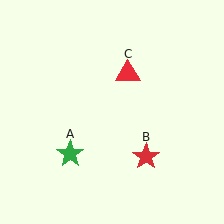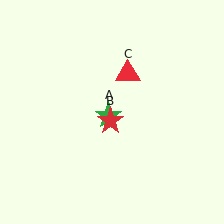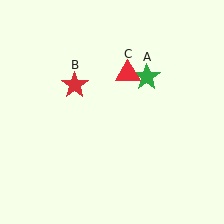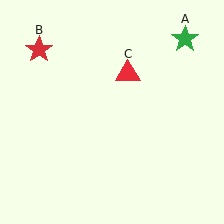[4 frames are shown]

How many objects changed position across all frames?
2 objects changed position: green star (object A), red star (object B).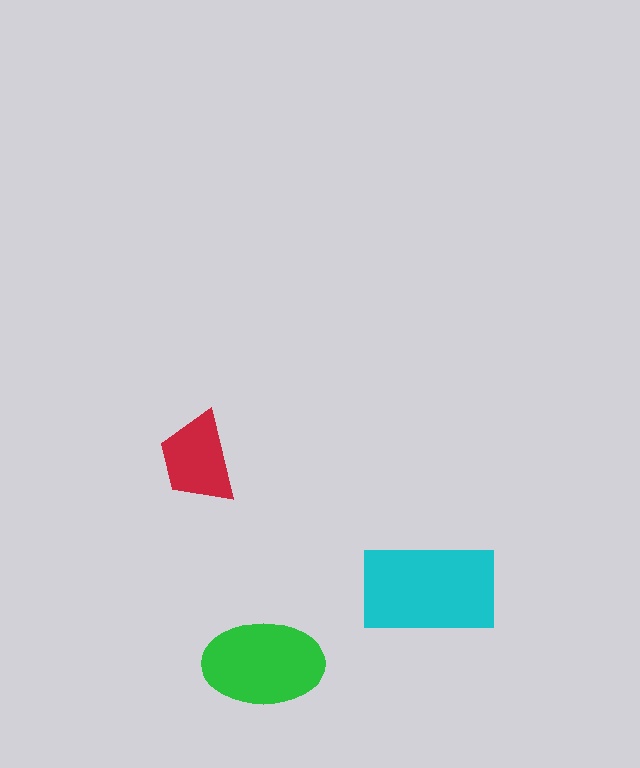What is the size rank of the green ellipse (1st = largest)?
2nd.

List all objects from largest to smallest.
The cyan rectangle, the green ellipse, the red trapezoid.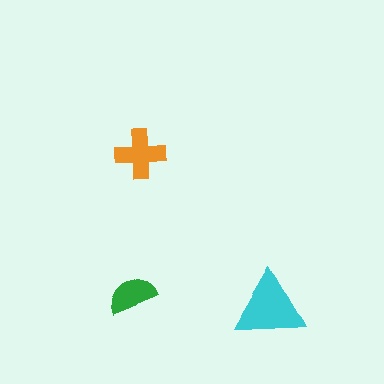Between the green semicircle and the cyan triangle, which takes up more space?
The cyan triangle.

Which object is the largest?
The cyan triangle.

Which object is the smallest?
The green semicircle.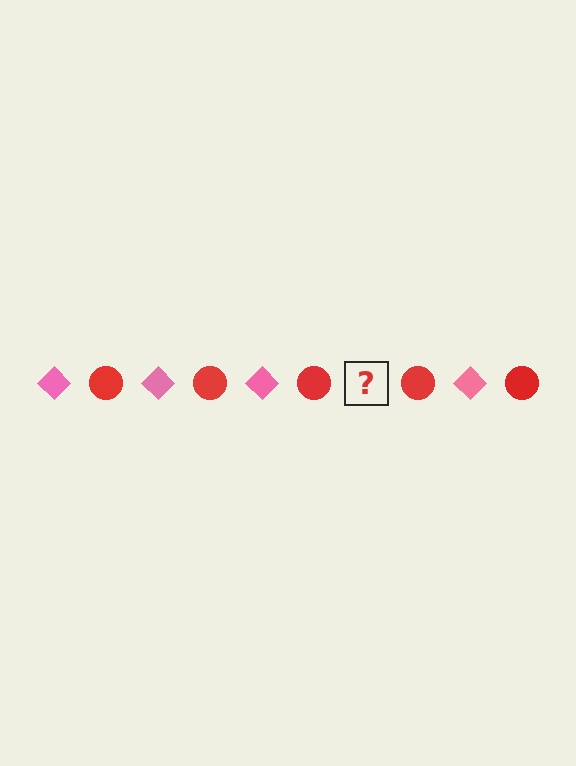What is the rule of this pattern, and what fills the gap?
The rule is that the pattern alternates between pink diamond and red circle. The gap should be filled with a pink diamond.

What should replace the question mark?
The question mark should be replaced with a pink diamond.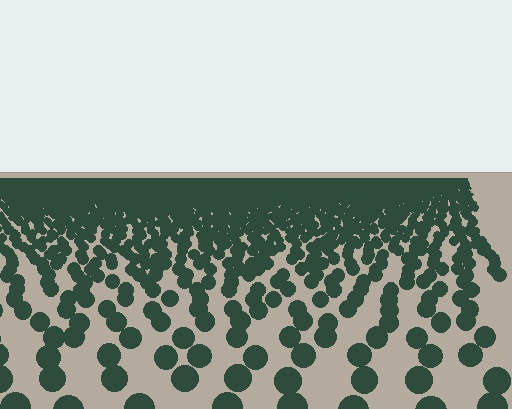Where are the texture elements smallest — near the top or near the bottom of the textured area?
Near the top.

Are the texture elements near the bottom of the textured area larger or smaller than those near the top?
Larger. Near the bottom, elements are closer to the viewer and appear at a bigger on-screen size.